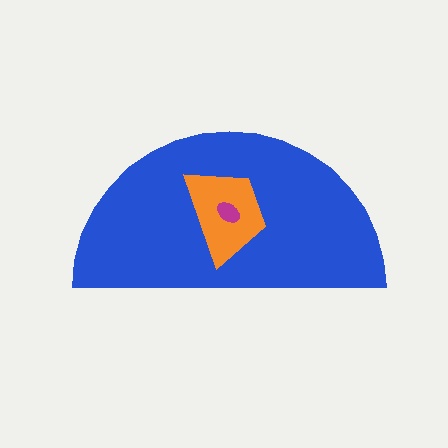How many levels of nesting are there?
3.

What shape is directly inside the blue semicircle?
The orange trapezoid.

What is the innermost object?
The magenta ellipse.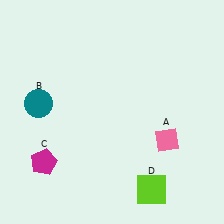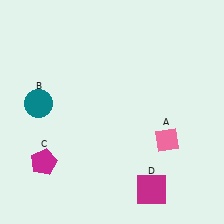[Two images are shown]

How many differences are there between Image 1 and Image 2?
There is 1 difference between the two images.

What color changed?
The square (D) changed from lime in Image 1 to magenta in Image 2.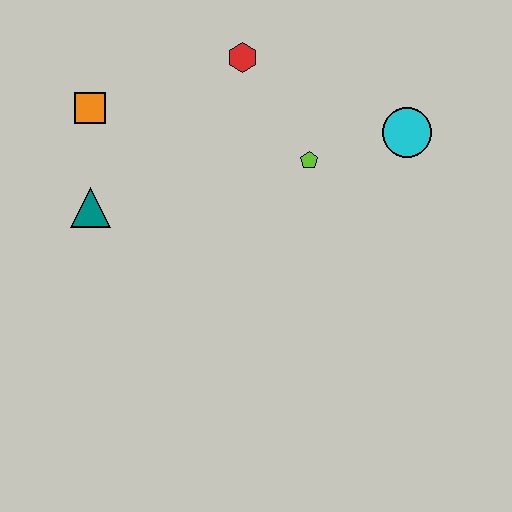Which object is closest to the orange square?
The teal triangle is closest to the orange square.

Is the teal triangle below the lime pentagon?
Yes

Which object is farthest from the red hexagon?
The teal triangle is farthest from the red hexagon.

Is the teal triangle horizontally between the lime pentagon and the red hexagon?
No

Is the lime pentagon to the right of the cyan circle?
No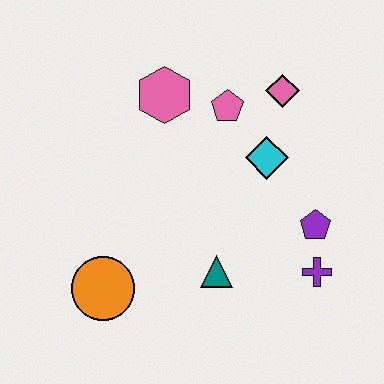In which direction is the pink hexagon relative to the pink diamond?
The pink hexagon is to the left of the pink diamond.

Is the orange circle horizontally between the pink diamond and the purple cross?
No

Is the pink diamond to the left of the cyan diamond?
No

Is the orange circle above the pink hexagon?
No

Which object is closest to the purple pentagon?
The purple cross is closest to the purple pentagon.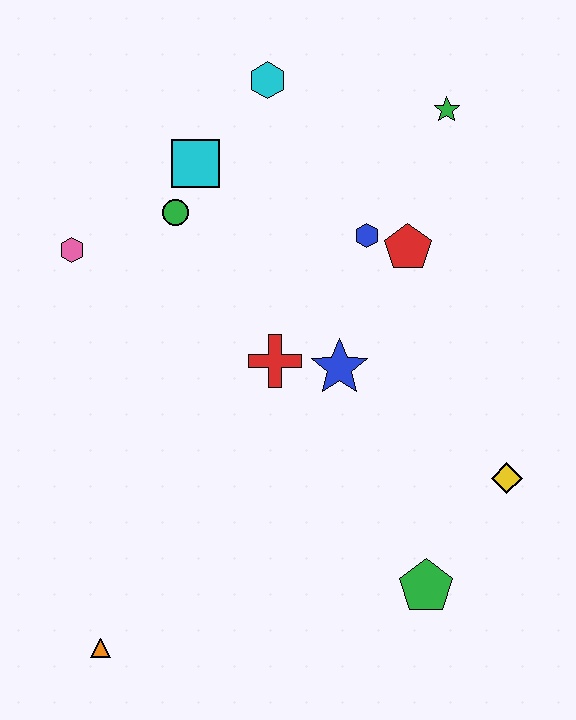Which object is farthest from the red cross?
The orange triangle is farthest from the red cross.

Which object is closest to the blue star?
The red cross is closest to the blue star.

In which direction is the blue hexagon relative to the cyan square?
The blue hexagon is to the right of the cyan square.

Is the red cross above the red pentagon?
No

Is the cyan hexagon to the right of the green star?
No